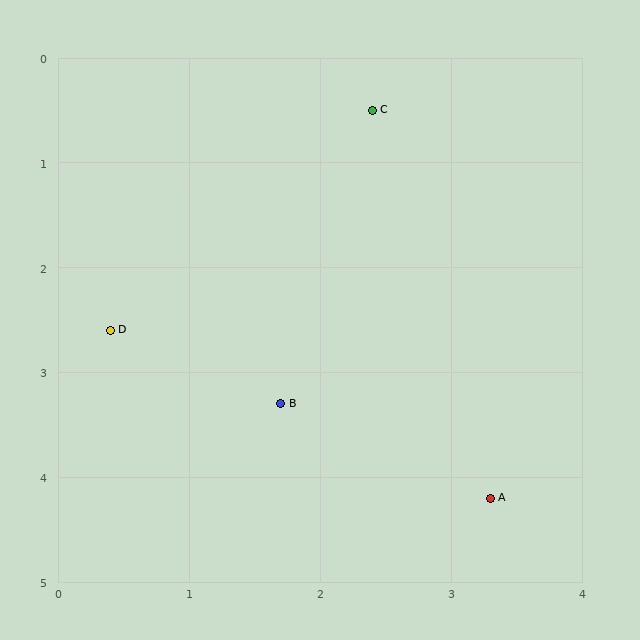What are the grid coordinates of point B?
Point B is at approximately (1.7, 3.3).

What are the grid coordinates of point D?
Point D is at approximately (0.4, 2.6).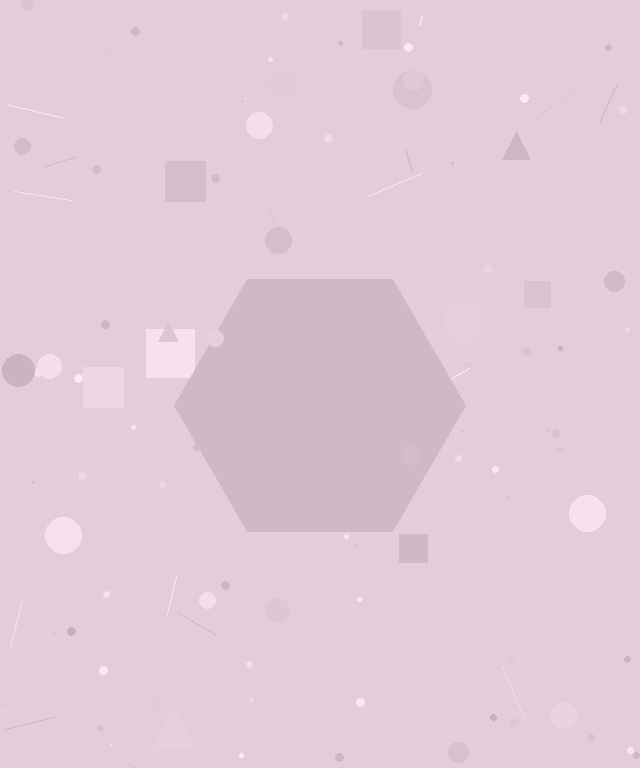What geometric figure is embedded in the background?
A hexagon is embedded in the background.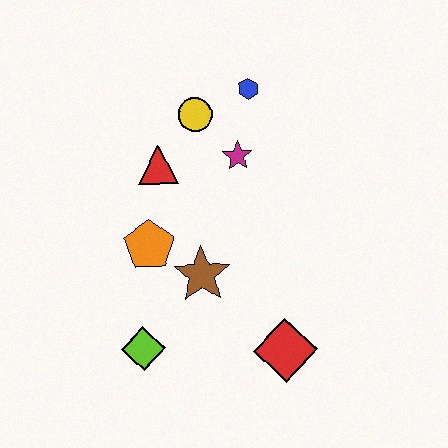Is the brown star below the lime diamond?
No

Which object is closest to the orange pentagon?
The brown star is closest to the orange pentagon.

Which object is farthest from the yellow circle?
The red diamond is farthest from the yellow circle.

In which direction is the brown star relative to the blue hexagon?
The brown star is below the blue hexagon.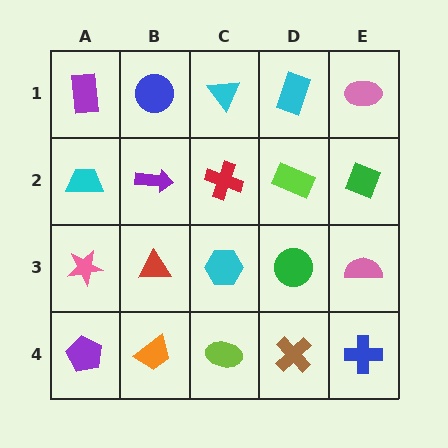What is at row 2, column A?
A cyan trapezoid.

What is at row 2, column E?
A green diamond.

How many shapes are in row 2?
5 shapes.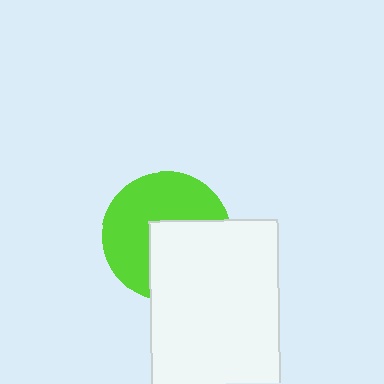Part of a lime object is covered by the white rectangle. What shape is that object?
It is a circle.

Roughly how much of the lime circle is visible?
About half of it is visible (roughly 56%).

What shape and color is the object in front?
The object in front is a white rectangle.